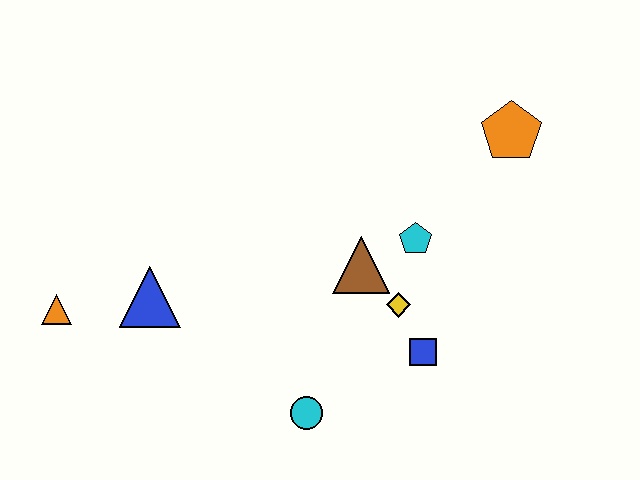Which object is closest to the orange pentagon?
The cyan pentagon is closest to the orange pentagon.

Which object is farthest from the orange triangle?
The orange pentagon is farthest from the orange triangle.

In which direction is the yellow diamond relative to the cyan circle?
The yellow diamond is above the cyan circle.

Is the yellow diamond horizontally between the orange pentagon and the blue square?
No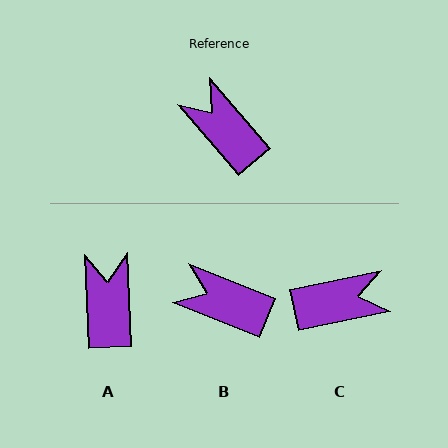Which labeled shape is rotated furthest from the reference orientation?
C, about 119 degrees away.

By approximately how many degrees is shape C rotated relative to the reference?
Approximately 119 degrees clockwise.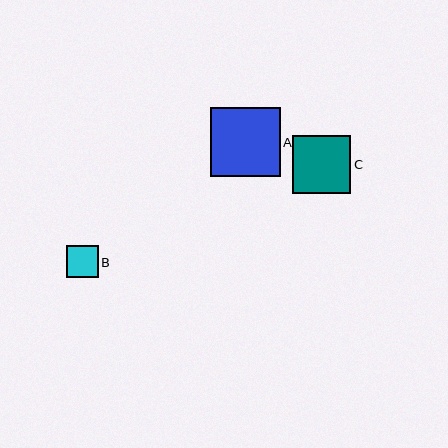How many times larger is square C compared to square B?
Square C is approximately 1.9 times the size of square B.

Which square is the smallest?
Square B is the smallest with a size of approximately 32 pixels.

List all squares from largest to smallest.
From largest to smallest: A, C, B.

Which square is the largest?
Square A is the largest with a size of approximately 70 pixels.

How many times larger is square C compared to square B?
Square C is approximately 1.9 times the size of square B.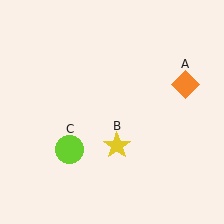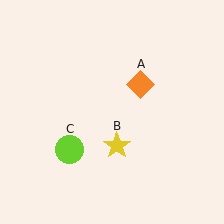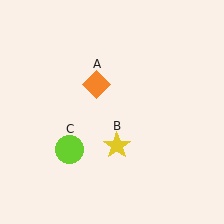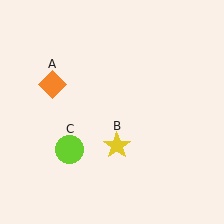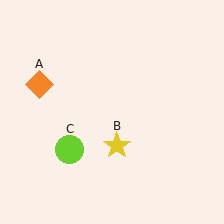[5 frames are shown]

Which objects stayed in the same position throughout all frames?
Yellow star (object B) and lime circle (object C) remained stationary.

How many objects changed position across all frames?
1 object changed position: orange diamond (object A).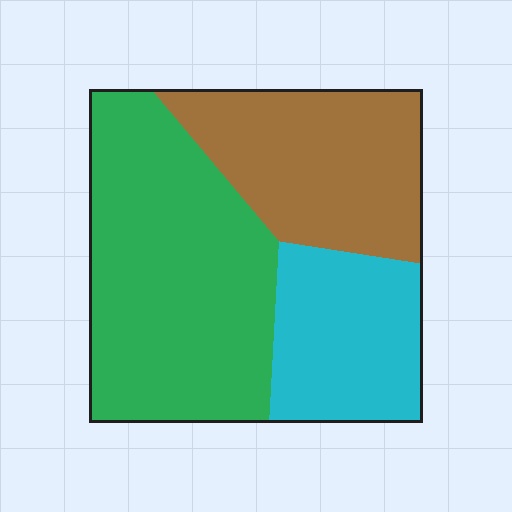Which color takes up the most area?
Green, at roughly 45%.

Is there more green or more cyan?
Green.